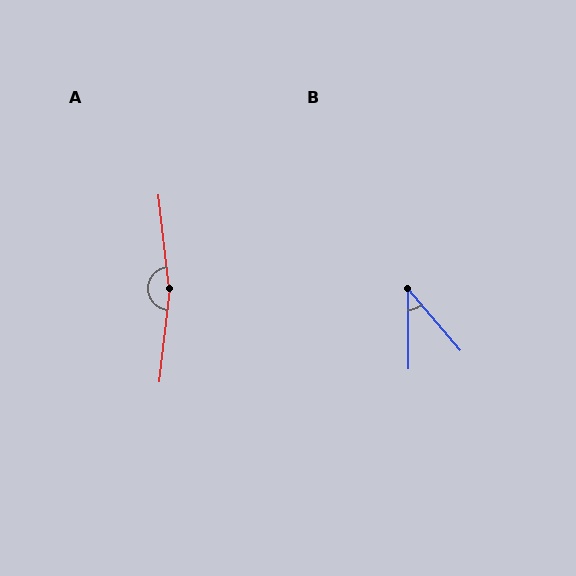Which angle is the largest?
A, at approximately 167 degrees.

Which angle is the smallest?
B, at approximately 40 degrees.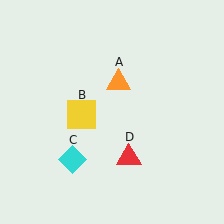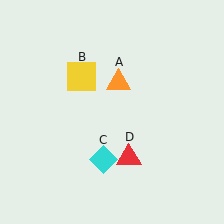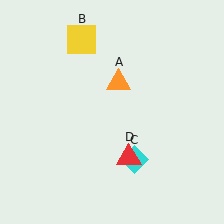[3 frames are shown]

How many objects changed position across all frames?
2 objects changed position: yellow square (object B), cyan diamond (object C).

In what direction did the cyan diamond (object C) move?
The cyan diamond (object C) moved right.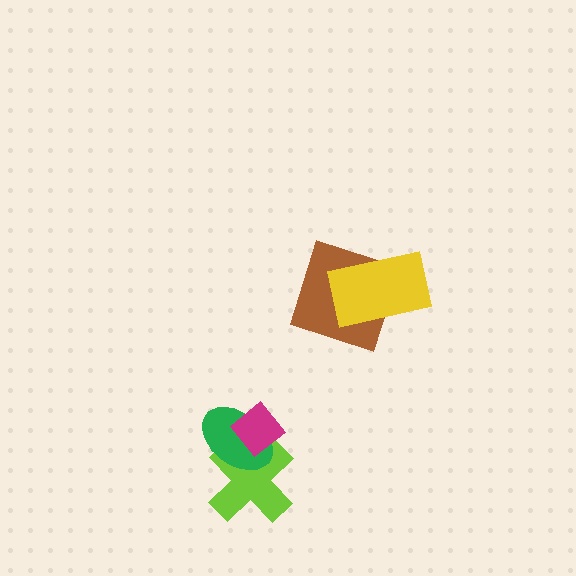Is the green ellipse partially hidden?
Yes, it is partially covered by another shape.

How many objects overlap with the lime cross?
2 objects overlap with the lime cross.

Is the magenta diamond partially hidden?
No, no other shape covers it.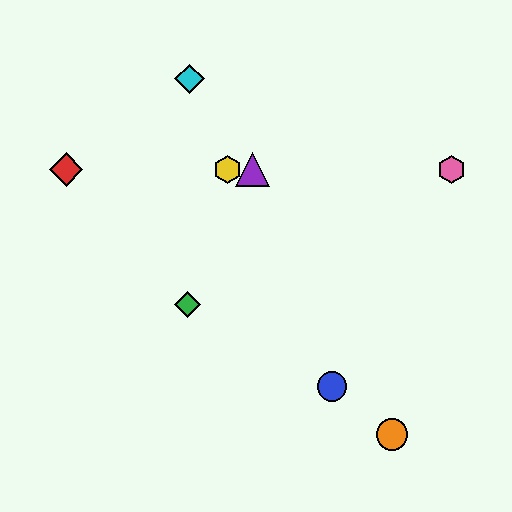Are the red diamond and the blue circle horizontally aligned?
No, the red diamond is at y≈169 and the blue circle is at y≈386.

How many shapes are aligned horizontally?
4 shapes (the red diamond, the yellow hexagon, the purple triangle, the pink hexagon) are aligned horizontally.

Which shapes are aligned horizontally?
The red diamond, the yellow hexagon, the purple triangle, the pink hexagon are aligned horizontally.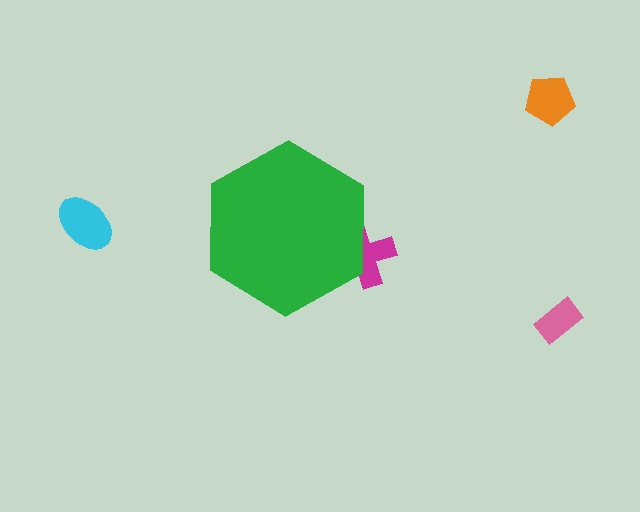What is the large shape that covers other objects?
A green hexagon.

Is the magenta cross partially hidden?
Yes, the magenta cross is partially hidden behind the green hexagon.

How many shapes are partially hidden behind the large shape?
1 shape is partially hidden.